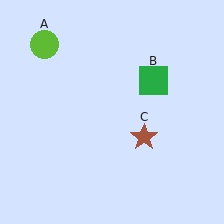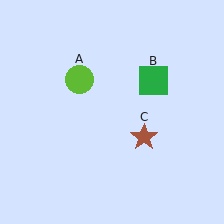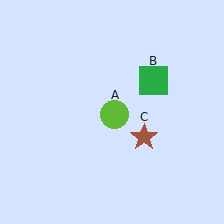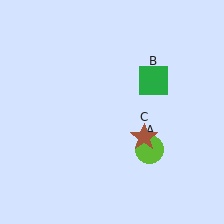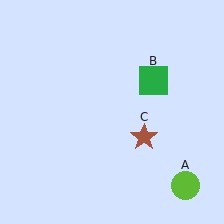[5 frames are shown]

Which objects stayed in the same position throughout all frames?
Green square (object B) and brown star (object C) remained stationary.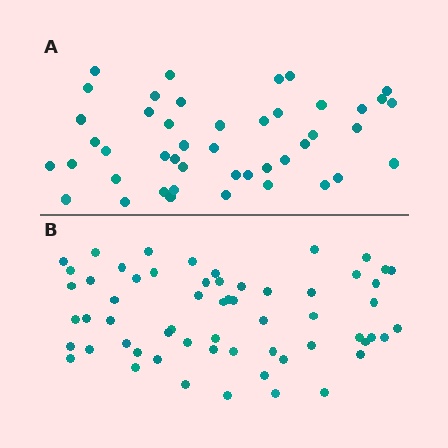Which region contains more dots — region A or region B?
Region B (the bottom region) has more dots.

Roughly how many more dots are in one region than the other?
Region B has approximately 15 more dots than region A.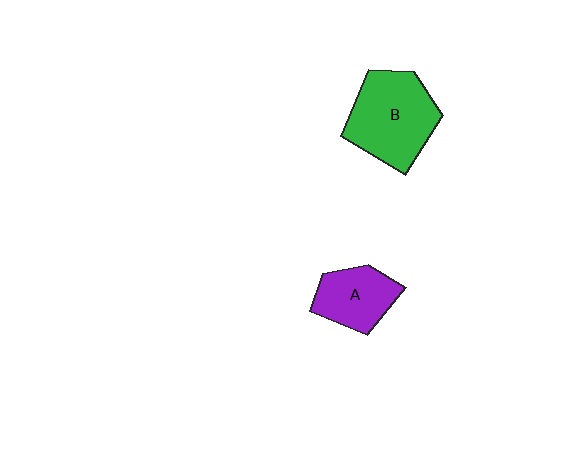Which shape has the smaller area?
Shape A (purple).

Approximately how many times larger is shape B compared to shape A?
Approximately 1.6 times.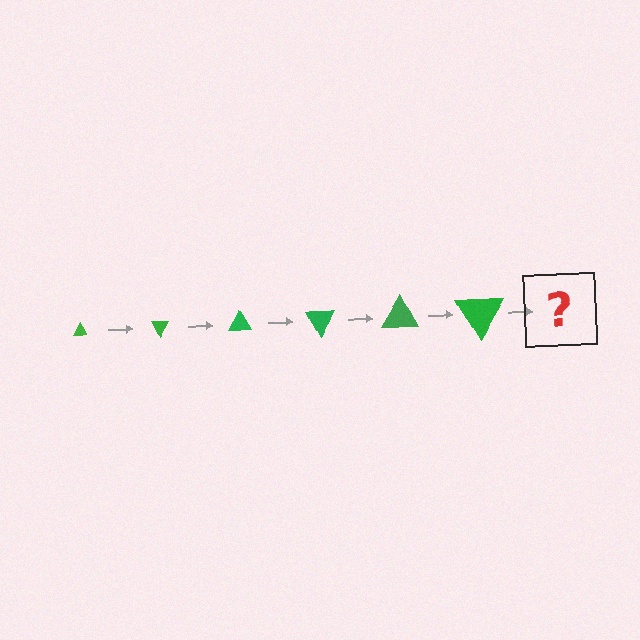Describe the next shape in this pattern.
It should be a triangle, larger than the previous one and rotated 360 degrees from the start.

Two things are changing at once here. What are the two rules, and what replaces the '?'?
The two rules are that the triangle grows larger each step and it rotates 60 degrees each step. The '?' should be a triangle, larger than the previous one and rotated 360 degrees from the start.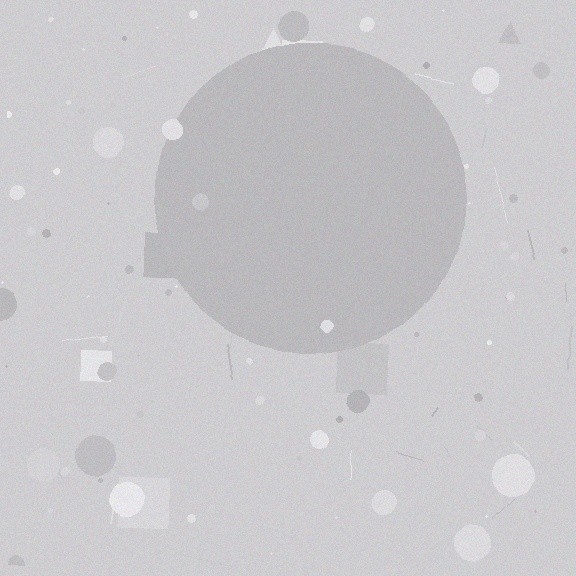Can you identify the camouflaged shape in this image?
The camouflaged shape is a circle.